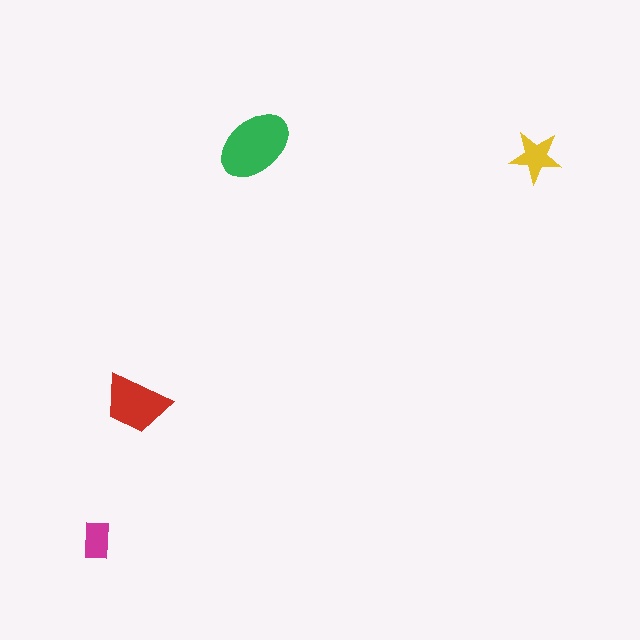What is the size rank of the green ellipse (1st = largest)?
1st.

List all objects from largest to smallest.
The green ellipse, the red trapezoid, the yellow star, the magenta rectangle.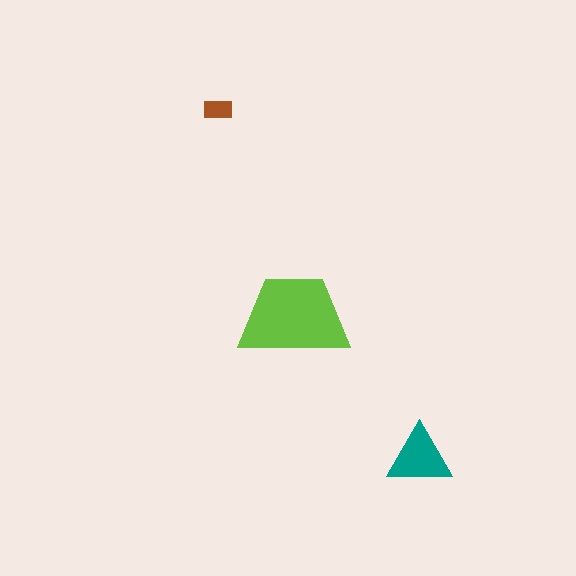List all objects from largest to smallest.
The lime trapezoid, the teal triangle, the brown rectangle.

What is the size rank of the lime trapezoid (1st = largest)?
1st.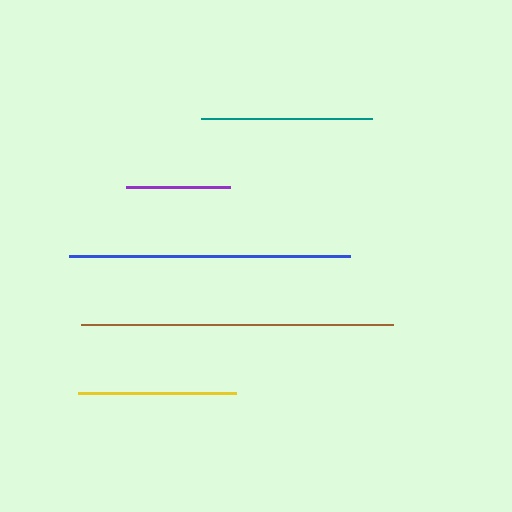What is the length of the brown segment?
The brown segment is approximately 311 pixels long.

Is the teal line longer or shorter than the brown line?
The brown line is longer than the teal line.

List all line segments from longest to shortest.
From longest to shortest: brown, blue, teal, yellow, purple.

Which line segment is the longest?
The brown line is the longest at approximately 311 pixels.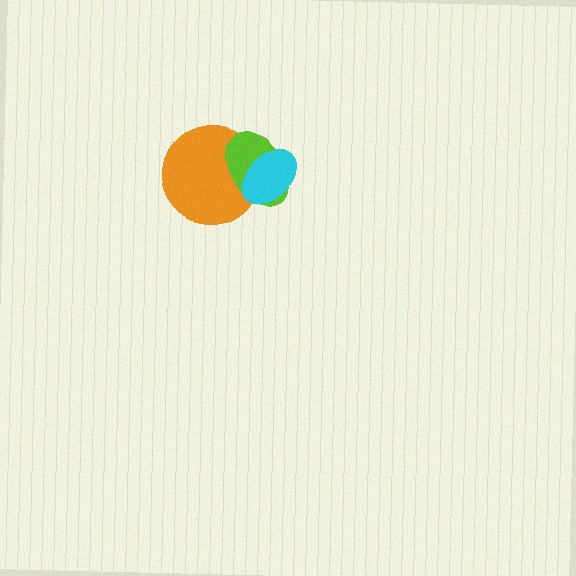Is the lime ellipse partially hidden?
Yes, it is partially covered by another shape.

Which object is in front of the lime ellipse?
The cyan ellipse is in front of the lime ellipse.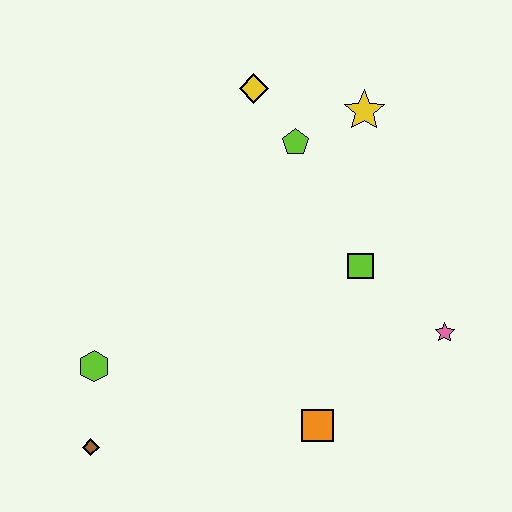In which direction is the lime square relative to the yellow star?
The lime square is below the yellow star.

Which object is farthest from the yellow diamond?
The brown diamond is farthest from the yellow diamond.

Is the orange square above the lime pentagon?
No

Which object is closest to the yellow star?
The lime pentagon is closest to the yellow star.